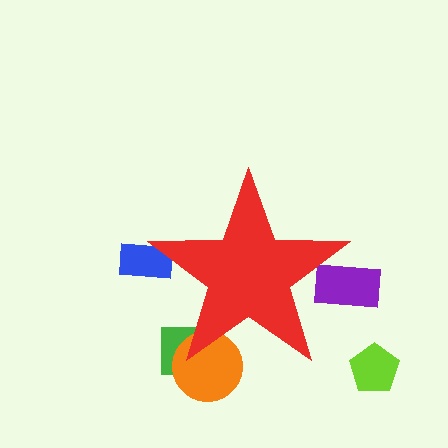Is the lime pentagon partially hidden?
No, the lime pentagon is fully visible.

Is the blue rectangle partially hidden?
Yes, the blue rectangle is partially hidden behind the red star.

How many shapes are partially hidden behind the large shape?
4 shapes are partially hidden.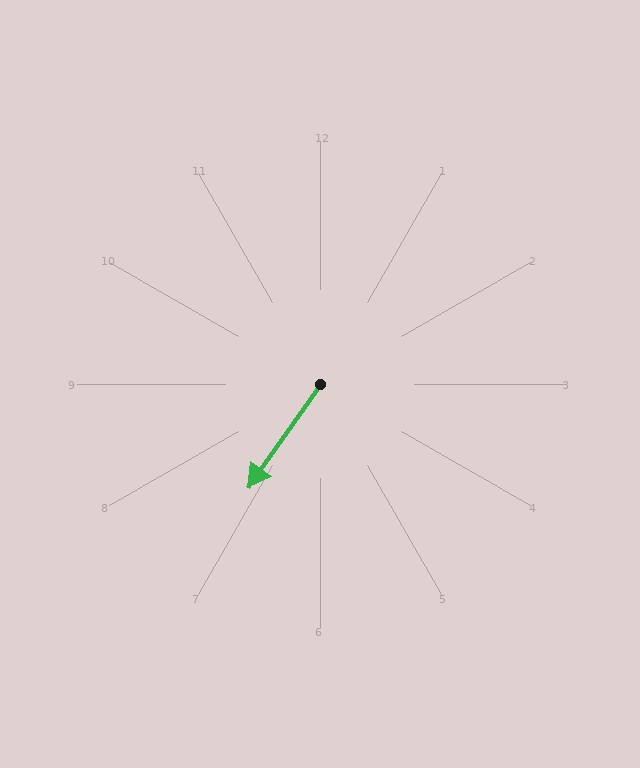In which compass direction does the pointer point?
Southwest.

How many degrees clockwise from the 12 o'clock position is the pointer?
Approximately 215 degrees.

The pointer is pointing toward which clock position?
Roughly 7 o'clock.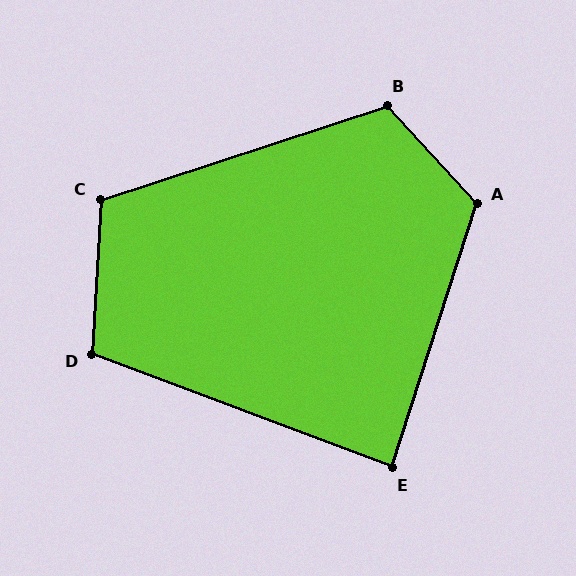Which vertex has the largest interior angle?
A, at approximately 119 degrees.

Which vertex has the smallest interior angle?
E, at approximately 87 degrees.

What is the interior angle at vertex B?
Approximately 115 degrees (obtuse).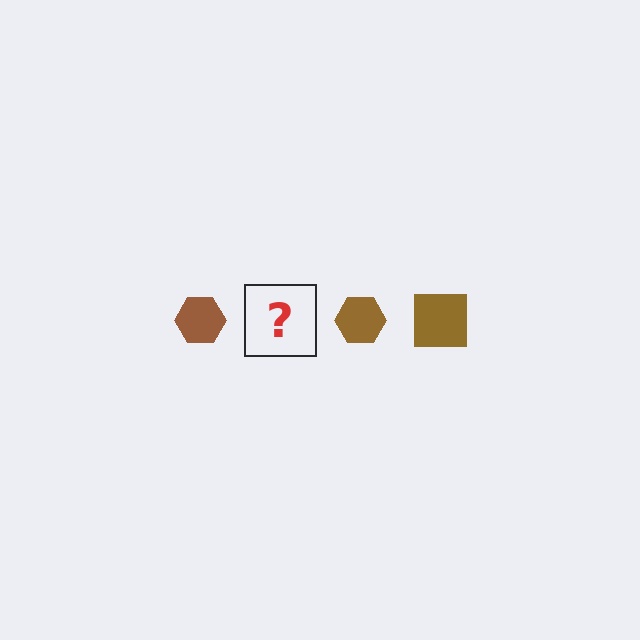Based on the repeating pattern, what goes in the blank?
The blank should be a brown square.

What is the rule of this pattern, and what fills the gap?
The rule is that the pattern cycles through hexagon, square shapes in brown. The gap should be filled with a brown square.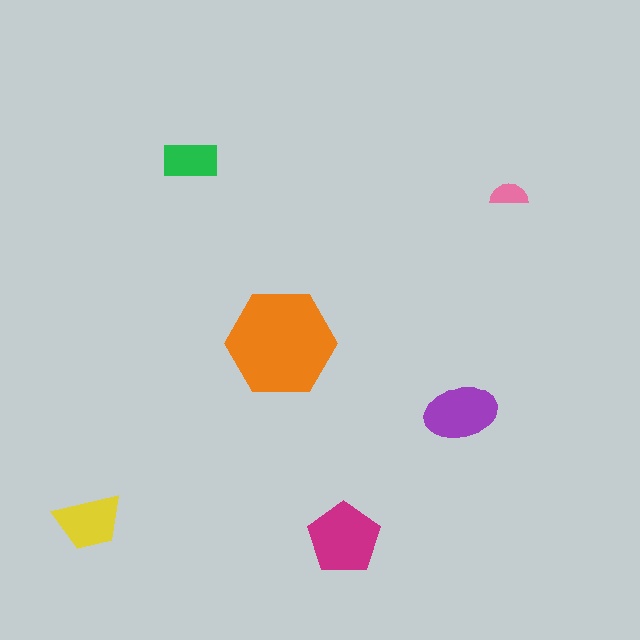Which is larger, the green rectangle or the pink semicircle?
The green rectangle.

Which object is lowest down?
The magenta pentagon is bottommost.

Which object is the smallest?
The pink semicircle.